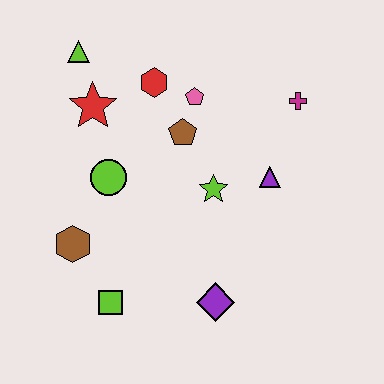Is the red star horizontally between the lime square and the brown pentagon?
No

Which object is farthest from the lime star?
The lime triangle is farthest from the lime star.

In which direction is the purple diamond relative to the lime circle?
The purple diamond is below the lime circle.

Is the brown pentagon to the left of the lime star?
Yes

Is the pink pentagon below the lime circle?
No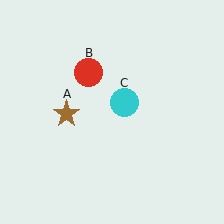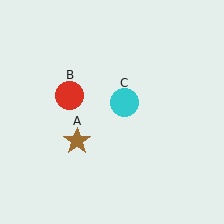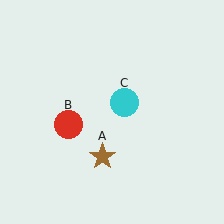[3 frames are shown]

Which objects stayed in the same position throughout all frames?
Cyan circle (object C) remained stationary.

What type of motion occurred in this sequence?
The brown star (object A), red circle (object B) rotated counterclockwise around the center of the scene.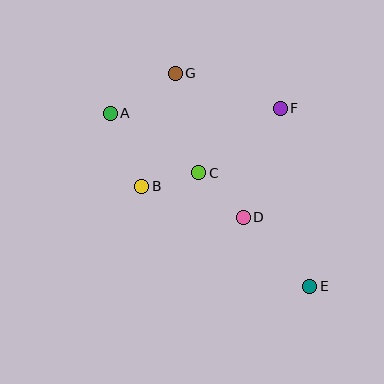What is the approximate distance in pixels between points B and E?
The distance between B and E is approximately 196 pixels.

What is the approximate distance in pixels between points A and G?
The distance between A and G is approximately 76 pixels.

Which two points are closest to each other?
Points B and C are closest to each other.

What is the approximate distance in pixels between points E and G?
The distance between E and G is approximately 252 pixels.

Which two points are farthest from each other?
Points A and E are farthest from each other.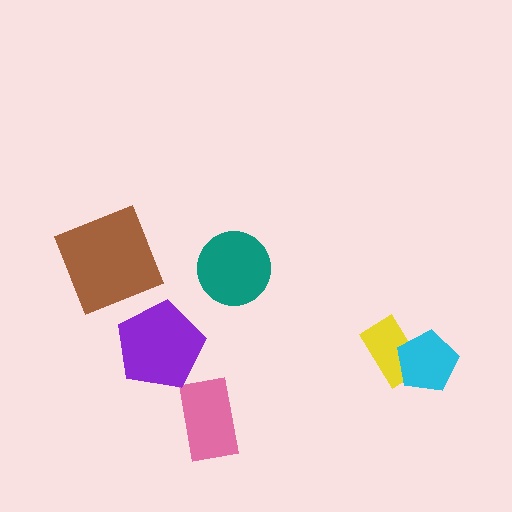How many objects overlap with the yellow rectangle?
1 object overlaps with the yellow rectangle.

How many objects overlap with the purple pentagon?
0 objects overlap with the purple pentagon.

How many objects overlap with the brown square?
0 objects overlap with the brown square.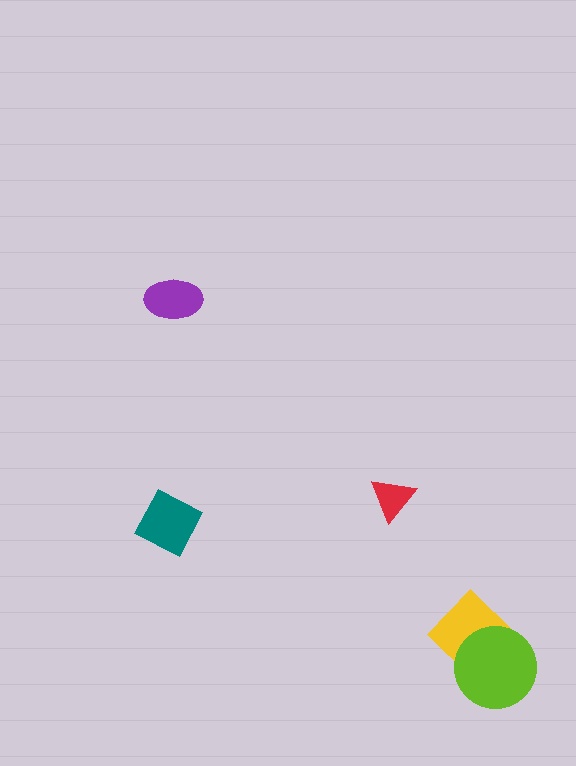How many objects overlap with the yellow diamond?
1 object overlaps with the yellow diamond.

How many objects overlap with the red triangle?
0 objects overlap with the red triangle.